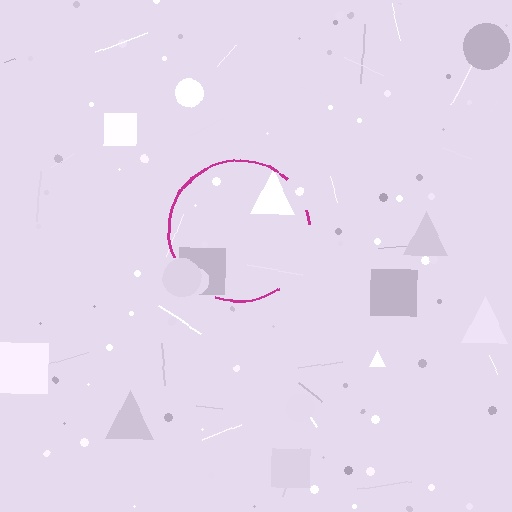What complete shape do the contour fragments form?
The contour fragments form a circle.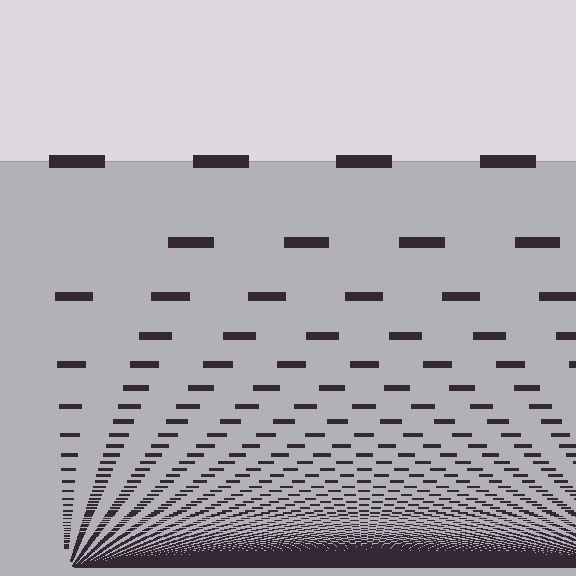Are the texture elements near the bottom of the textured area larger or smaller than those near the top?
Smaller. The gradient is inverted — elements near the bottom are smaller and denser.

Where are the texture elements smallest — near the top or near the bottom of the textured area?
Near the bottom.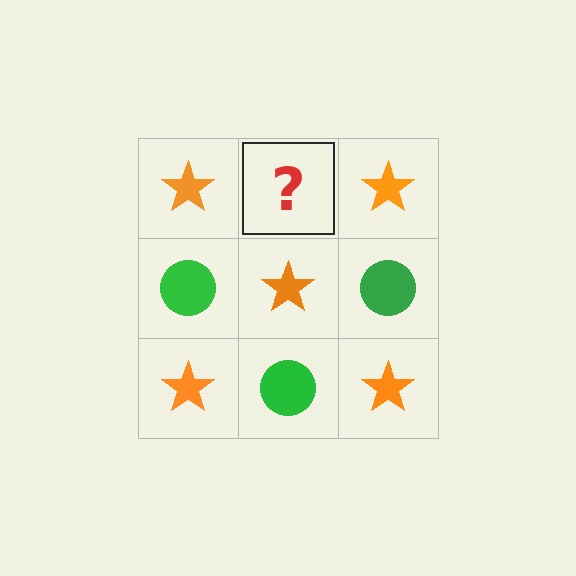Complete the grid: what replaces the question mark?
The question mark should be replaced with a green circle.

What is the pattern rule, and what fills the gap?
The rule is that it alternates orange star and green circle in a checkerboard pattern. The gap should be filled with a green circle.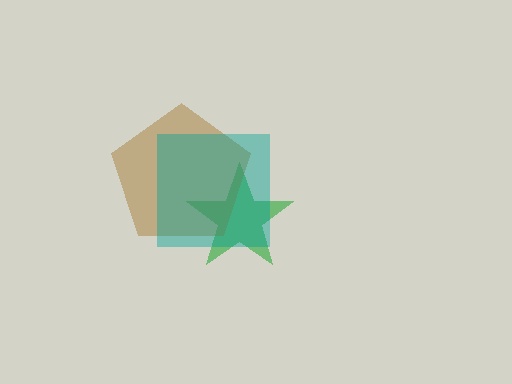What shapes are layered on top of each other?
The layered shapes are: a green star, a brown pentagon, a teal square.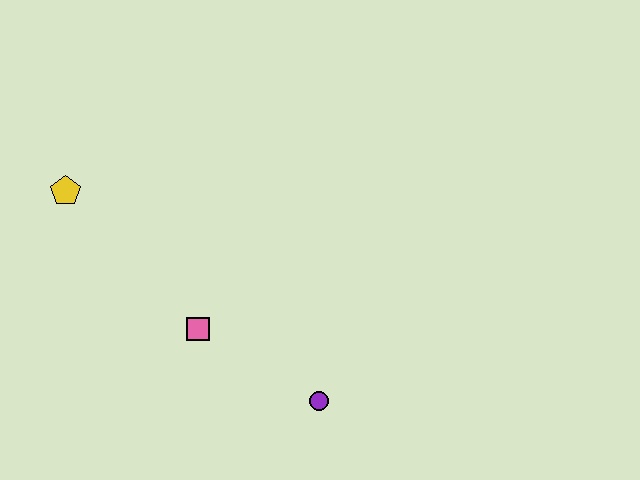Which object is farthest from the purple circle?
The yellow pentagon is farthest from the purple circle.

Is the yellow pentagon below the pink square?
No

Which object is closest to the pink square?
The purple circle is closest to the pink square.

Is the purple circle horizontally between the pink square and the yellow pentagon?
No